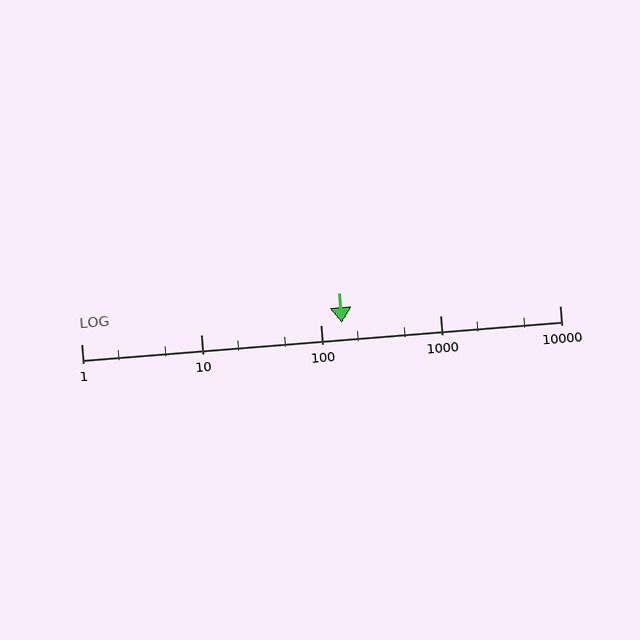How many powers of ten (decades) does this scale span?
The scale spans 4 decades, from 1 to 10000.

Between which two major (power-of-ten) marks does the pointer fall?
The pointer is between 100 and 1000.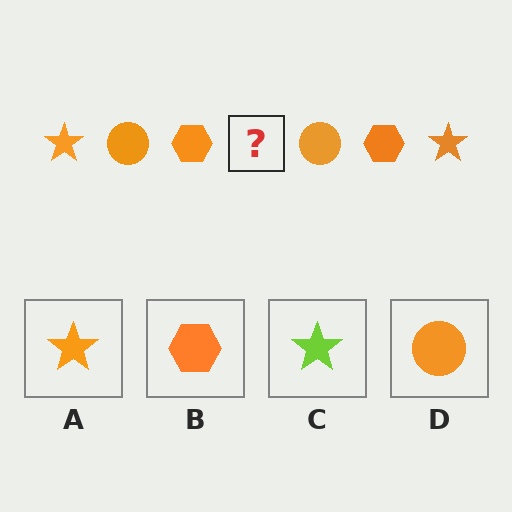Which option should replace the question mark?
Option A.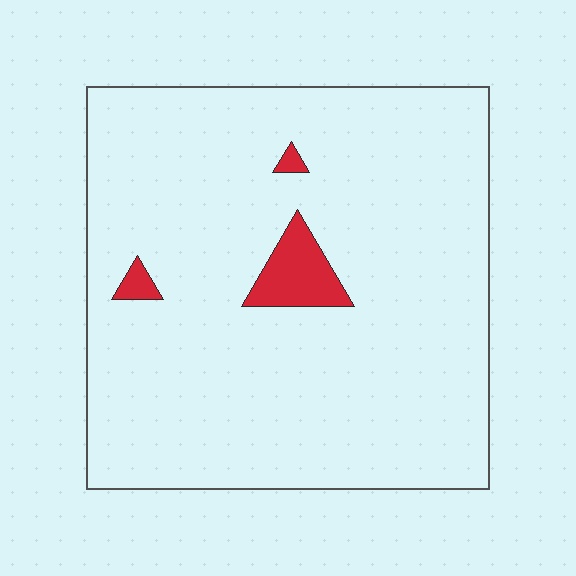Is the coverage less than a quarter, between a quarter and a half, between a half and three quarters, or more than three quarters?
Less than a quarter.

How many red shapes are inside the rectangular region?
3.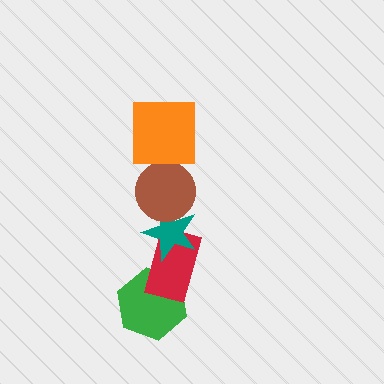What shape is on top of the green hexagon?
The red rectangle is on top of the green hexagon.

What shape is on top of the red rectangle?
The teal star is on top of the red rectangle.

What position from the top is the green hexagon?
The green hexagon is 5th from the top.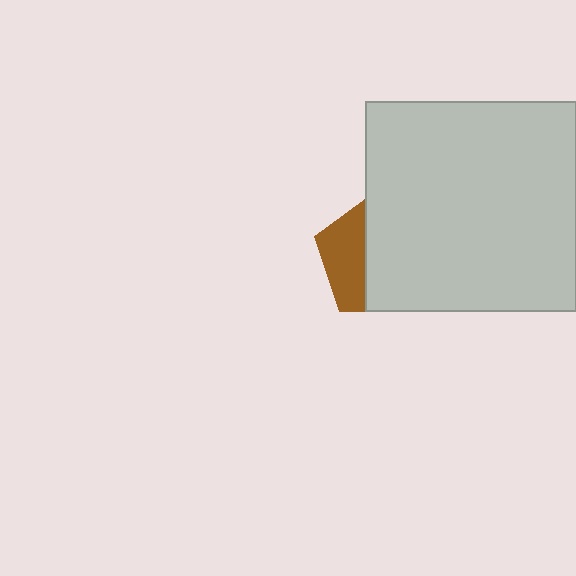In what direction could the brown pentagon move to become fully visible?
The brown pentagon could move left. That would shift it out from behind the light gray square entirely.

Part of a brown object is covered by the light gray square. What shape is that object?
It is a pentagon.